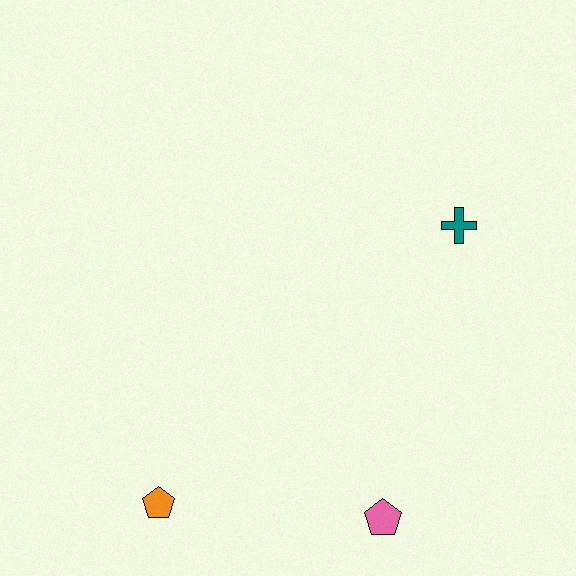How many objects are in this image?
There are 3 objects.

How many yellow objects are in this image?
There are no yellow objects.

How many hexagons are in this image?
There are no hexagons.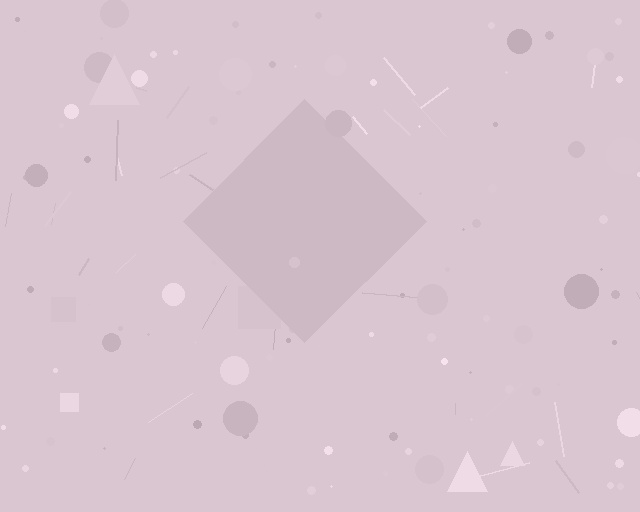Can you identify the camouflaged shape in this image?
The camouflaged shape is a diamond.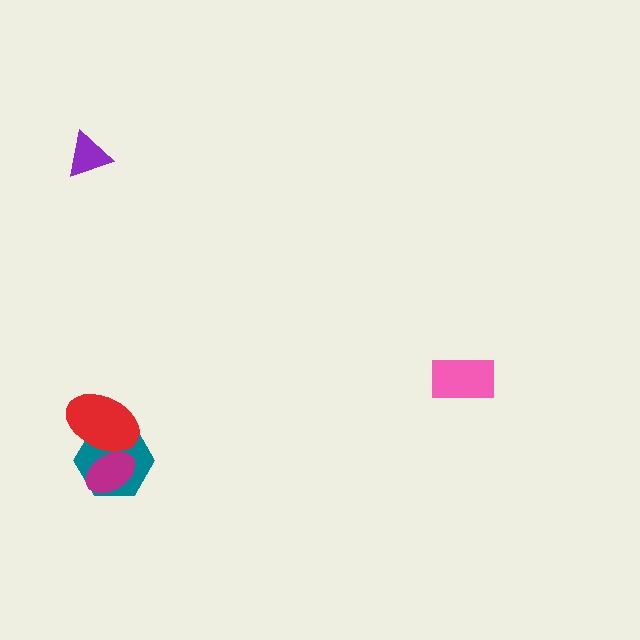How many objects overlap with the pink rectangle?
0 objects overlap with the pink rectangle.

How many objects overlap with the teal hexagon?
2 objects overlap with the teal hexagon.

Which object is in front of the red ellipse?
The magenta ellipse is in front of the red ellipse.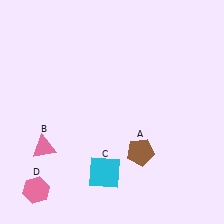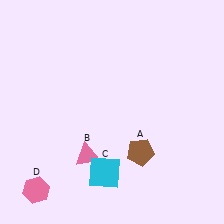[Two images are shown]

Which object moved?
The pink triangle (B) moved right.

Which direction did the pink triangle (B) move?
The pink triangle (B) moved right.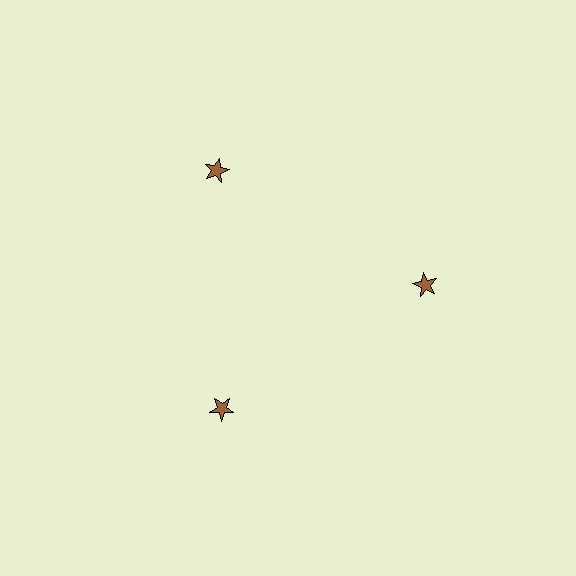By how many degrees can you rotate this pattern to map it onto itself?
The pattern maps onto itself every 120 degrees of rotation.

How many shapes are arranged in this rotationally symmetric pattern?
There are 3 shapes, arranged in 3 groups of 1.